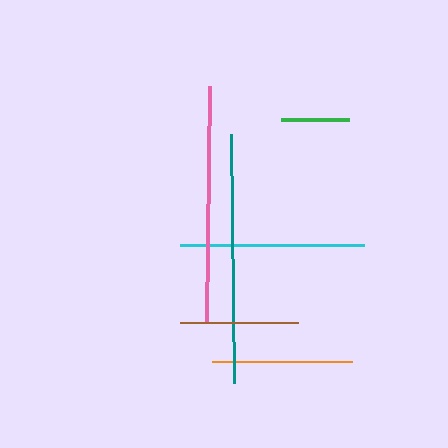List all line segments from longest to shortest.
From longest to shortest: teal, pink, cyan, orange, brown, green.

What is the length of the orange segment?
The orange segment is approximately 140 pixels long.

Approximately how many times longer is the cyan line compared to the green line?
The cyan line is approximately 2.7 times the length of the green line.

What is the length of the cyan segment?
The cyan segment is approximately 184 pixels long.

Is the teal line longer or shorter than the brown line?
The teal line is longer than the brown line.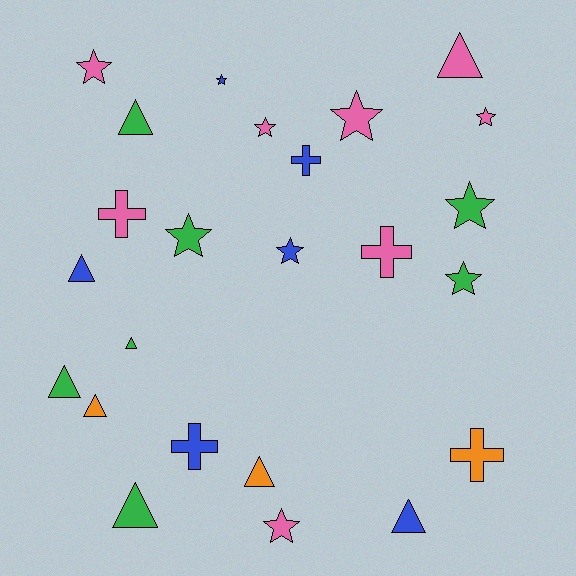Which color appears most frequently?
Pink, with 8 objects.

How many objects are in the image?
There are 24 objects.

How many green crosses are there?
There are no green crosses.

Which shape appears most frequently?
Star, with 10 objects.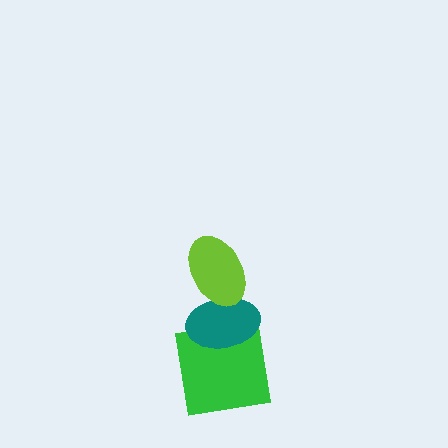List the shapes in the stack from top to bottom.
From top to bottom: the lime ellipse, the teal ellipse, the green square.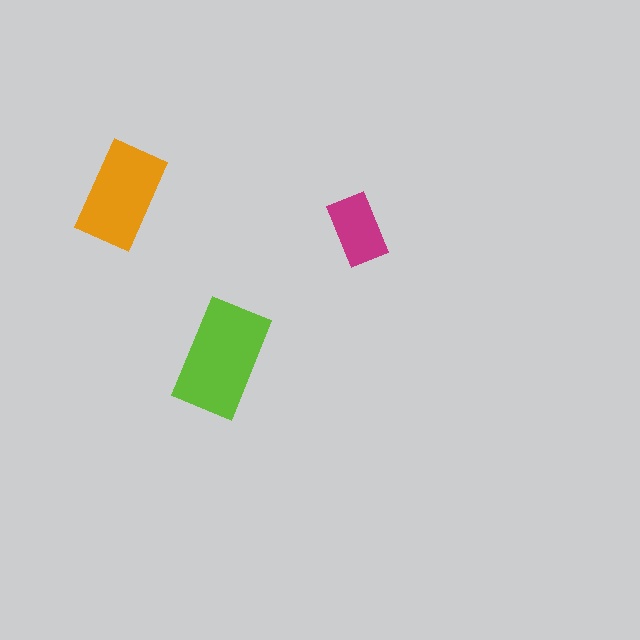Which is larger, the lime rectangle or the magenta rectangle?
The lime one.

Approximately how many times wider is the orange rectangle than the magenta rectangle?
About 1.5 times wider.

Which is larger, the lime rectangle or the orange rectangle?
The lime one.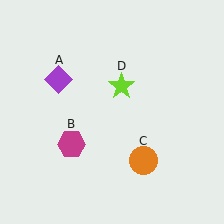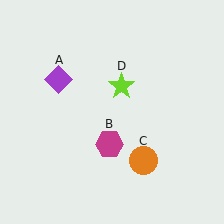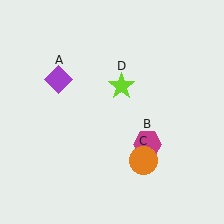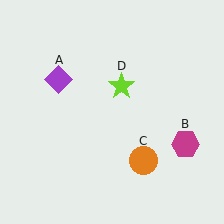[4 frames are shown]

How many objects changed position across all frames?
1 object changed position: magenta hexagon (object B).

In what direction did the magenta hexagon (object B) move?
The magenta hexagon (object B) moved right.